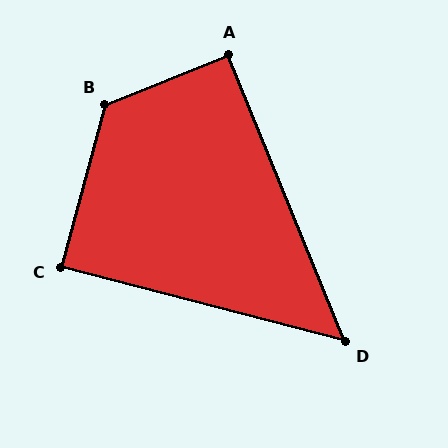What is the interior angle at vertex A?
Approximately 91 degrees (approximately right).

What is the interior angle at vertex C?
Approximately 89 degrees (approximately right).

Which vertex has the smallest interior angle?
D, at approximately 53 degrees.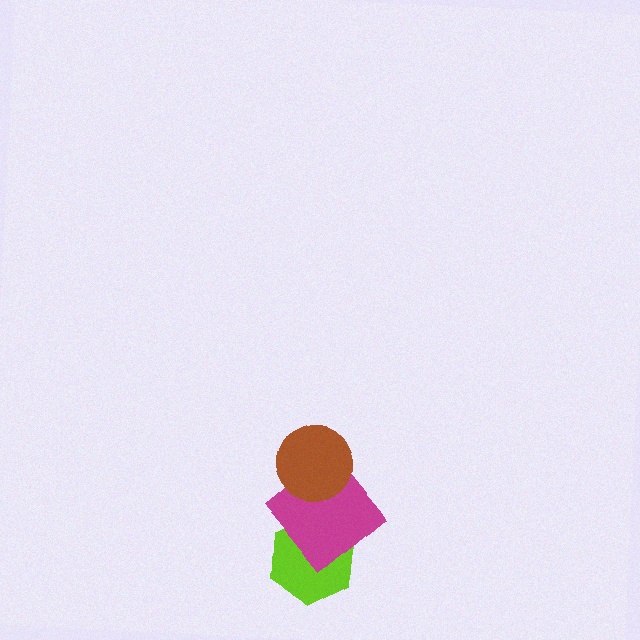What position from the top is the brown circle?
The brown circle is 1st from the top.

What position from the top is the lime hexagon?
The lime hexagon is 3rd from the top.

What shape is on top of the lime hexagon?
The magenta diamond is on top of the lime hexagon.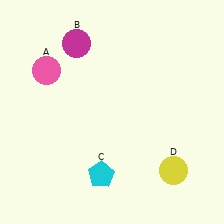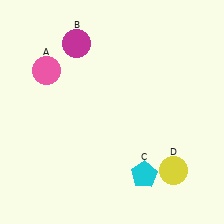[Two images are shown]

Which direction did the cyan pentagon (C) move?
The cyan pentagon (C) moved right.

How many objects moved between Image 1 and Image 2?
1 object moved between the two images.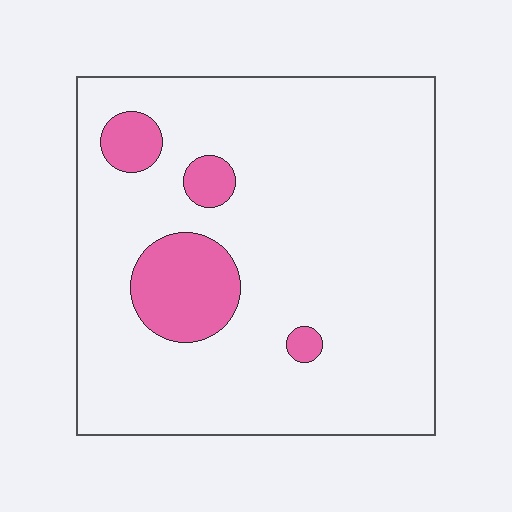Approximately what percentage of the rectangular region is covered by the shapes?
Approximately 10%.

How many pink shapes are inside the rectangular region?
4.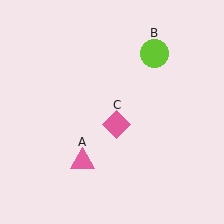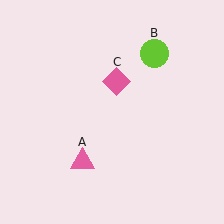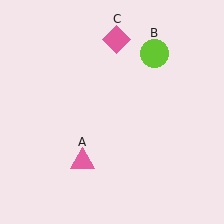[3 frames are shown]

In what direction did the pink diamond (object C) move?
The pink diamond (object C) moved up.